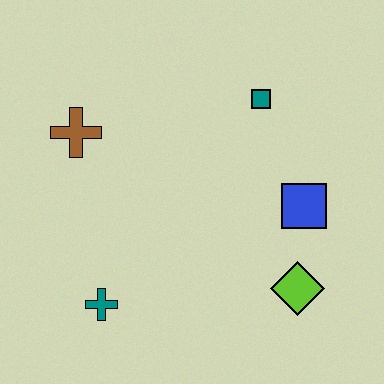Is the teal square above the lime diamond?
Yes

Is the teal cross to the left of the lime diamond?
Yes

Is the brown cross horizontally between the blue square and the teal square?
No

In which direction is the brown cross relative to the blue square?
The brown cross is to the left of the blue square.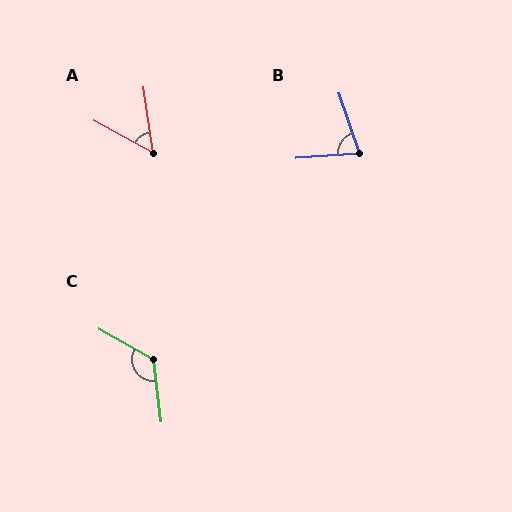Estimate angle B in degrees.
Approximately 75 degrees.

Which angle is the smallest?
A, at approximately 53 degrees.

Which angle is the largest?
C, at approximately 127 degrees.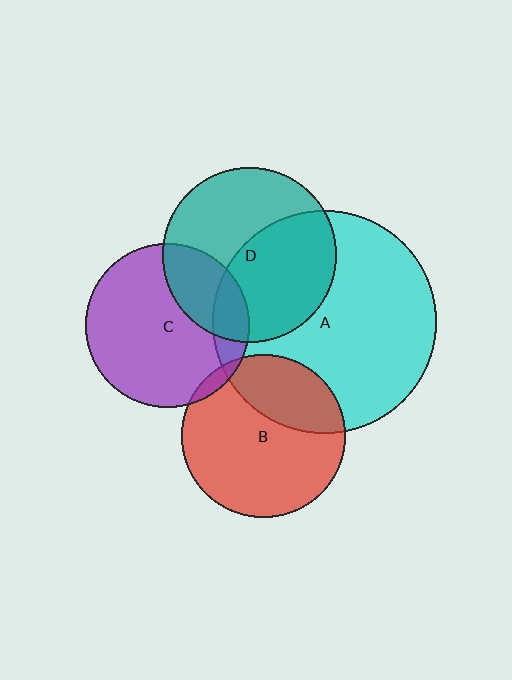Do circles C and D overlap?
Yes.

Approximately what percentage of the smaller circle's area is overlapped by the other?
Approximately 25%.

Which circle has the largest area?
Circle A (cyan).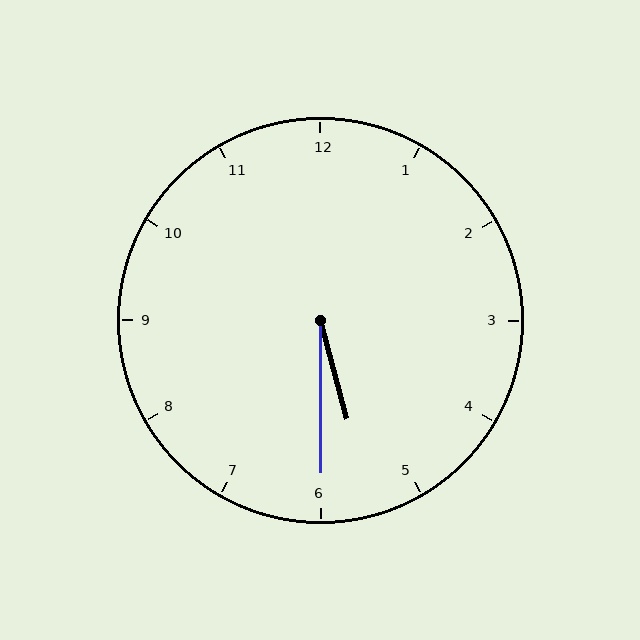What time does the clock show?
5:30.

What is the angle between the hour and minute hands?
Approximately 15 degrees.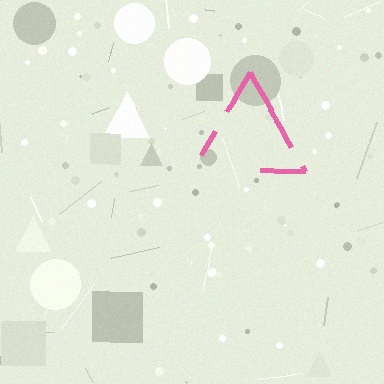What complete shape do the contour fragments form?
The contour fragments form a triangle.